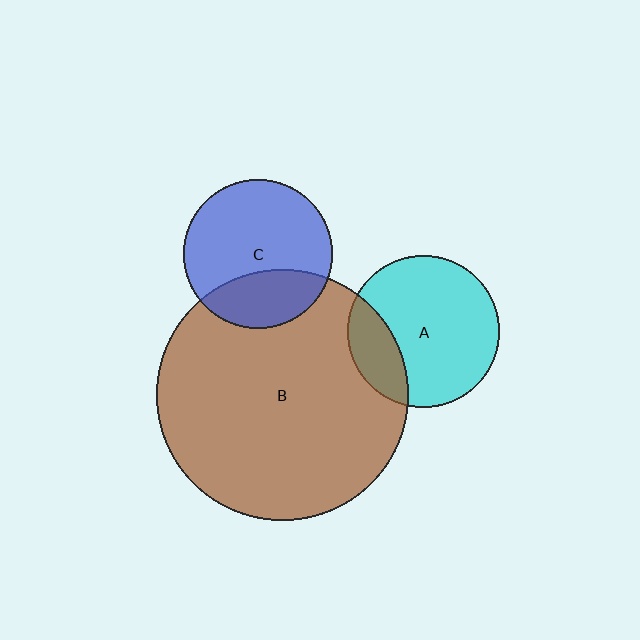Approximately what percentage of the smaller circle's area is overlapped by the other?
Approximately 30%.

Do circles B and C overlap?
Yes.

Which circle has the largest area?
Circle B (brown).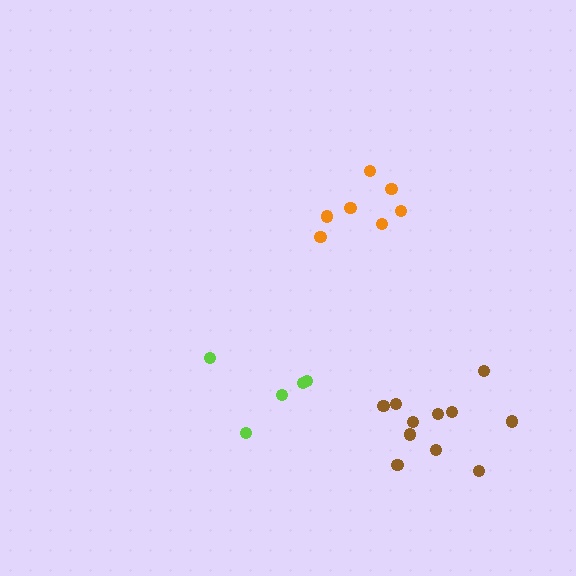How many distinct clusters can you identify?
There are 3 distinct clusters.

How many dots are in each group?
Group 1: 11 dots, Group 2: 5 dots, Group 3: 7 dots (23 total).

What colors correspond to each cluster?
The clusters are colored: brown, lime, orange.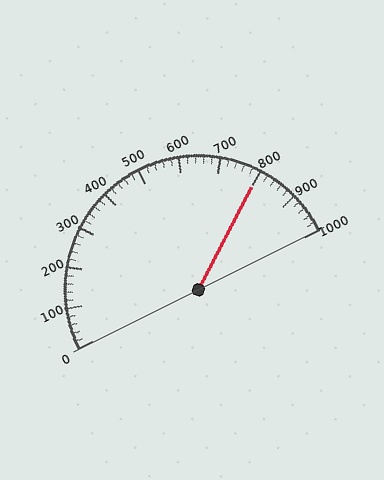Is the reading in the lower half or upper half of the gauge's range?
The reading is in the upper half of the range (0 to 1000).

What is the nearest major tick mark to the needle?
The nearest major tick mark is 800.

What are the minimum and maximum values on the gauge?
The gauge ranges from 0 to 1000.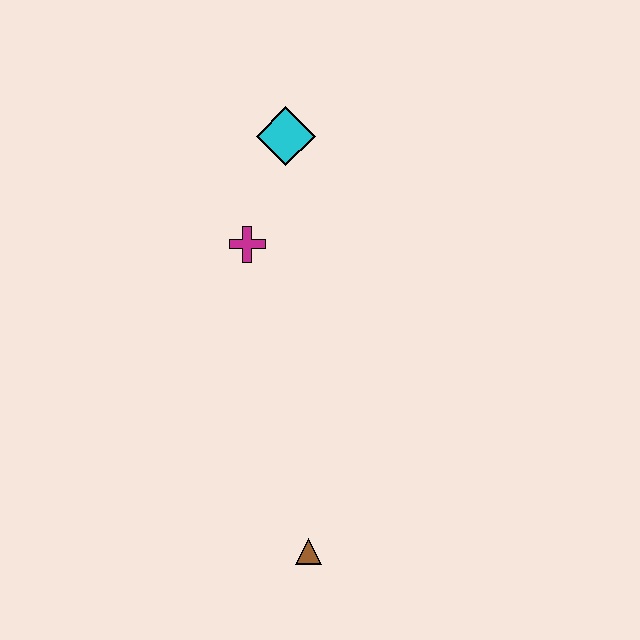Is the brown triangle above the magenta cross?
No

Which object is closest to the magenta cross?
The cyan diamond is closest to the magenta cross.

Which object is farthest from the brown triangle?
The cyan diamond is farthest from the brown triangle.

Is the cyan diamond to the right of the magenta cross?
Yes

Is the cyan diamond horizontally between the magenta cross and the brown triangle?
Yes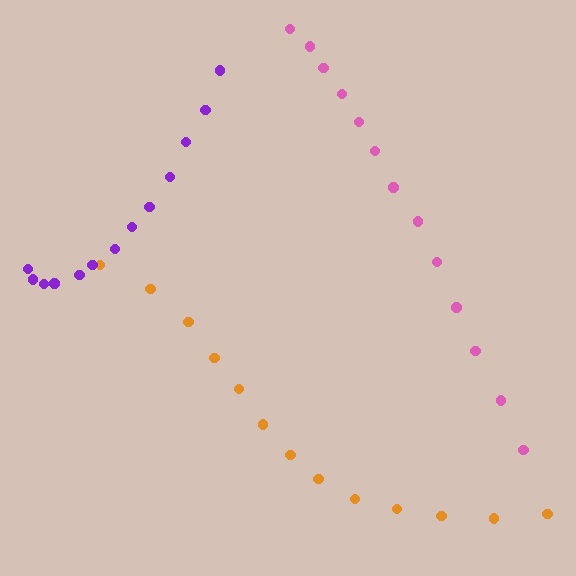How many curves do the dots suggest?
There are 3 distinct paths.